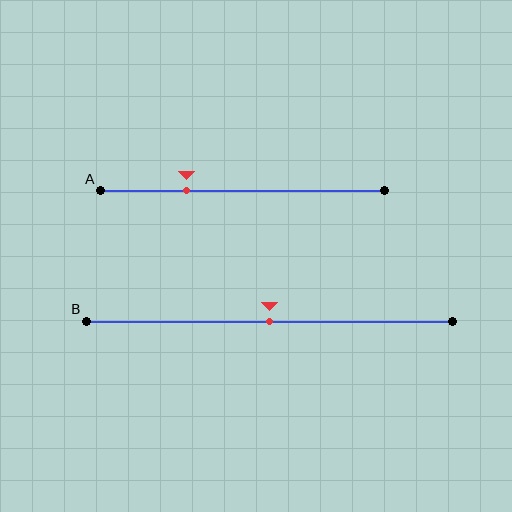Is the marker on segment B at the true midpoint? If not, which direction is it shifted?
Yes, the marker on segment B is at the true midpoint.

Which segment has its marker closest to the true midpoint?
Segment B has its marker closest to the true midpoint.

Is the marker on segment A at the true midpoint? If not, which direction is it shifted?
No, the marker on segment A is shifted to the left by about 20% of the segment length.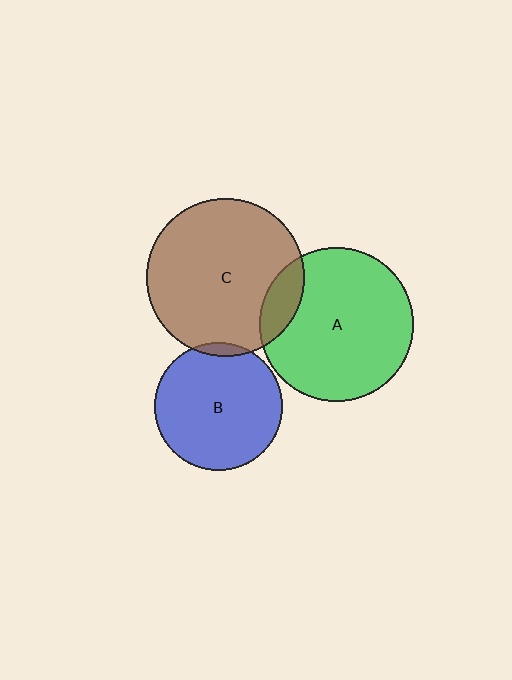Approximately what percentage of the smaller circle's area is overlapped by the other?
Approximately 15%.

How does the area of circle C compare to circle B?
Approximately 1.5 times.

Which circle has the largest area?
Circle C (brown).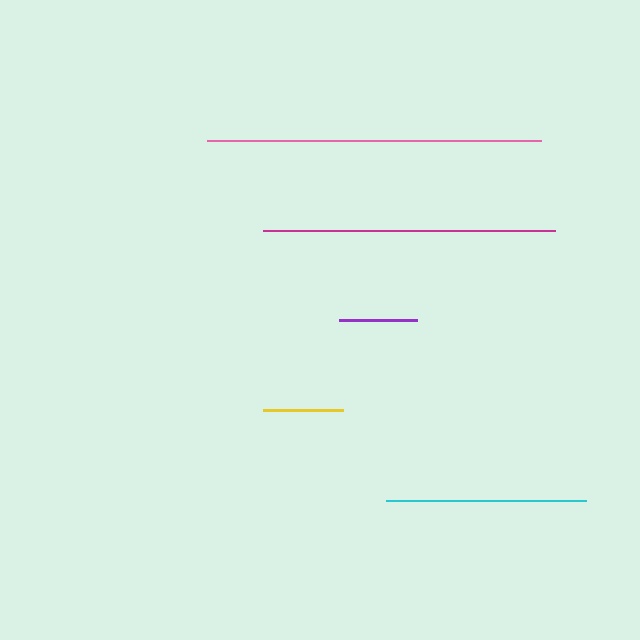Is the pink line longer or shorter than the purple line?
The pink line is longer than the purple line.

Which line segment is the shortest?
The purple line is the shortest at approximately 78 pixels.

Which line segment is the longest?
The pink line is the longest at approximately 334 pixels.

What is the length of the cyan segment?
The cyan segment is approximately 200 pixels long.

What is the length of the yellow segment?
The yellow segment is approximately 80 pixels long.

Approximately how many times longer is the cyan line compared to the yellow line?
The cyan line is approximately 2.5 times the length of the yellow line.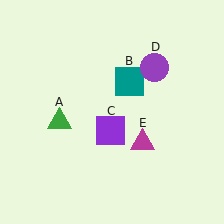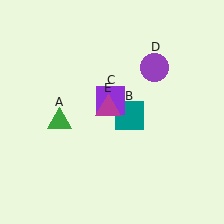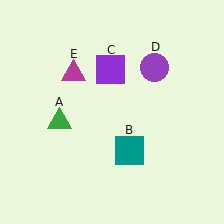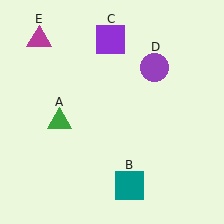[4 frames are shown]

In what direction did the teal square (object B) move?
The teal square (object B) moved down.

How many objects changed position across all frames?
3 objects changed position: teal square (object B), purple square (object C), magenta triangle (object E).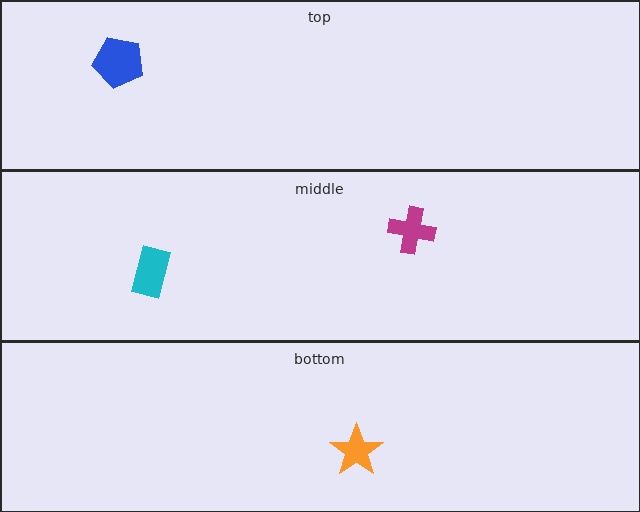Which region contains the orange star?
The bottom region.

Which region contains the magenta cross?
The middle region.